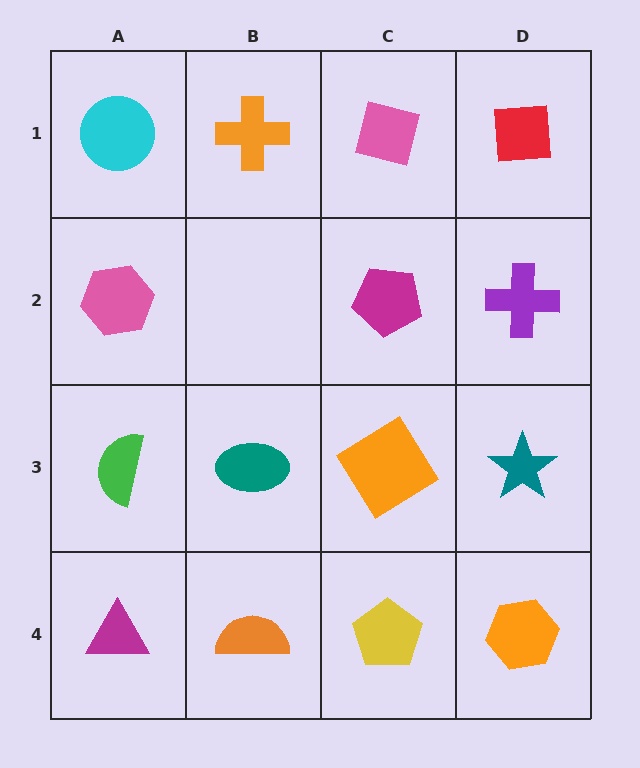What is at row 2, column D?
A purple cross.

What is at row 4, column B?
An orange semicircle.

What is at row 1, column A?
A cyan circle.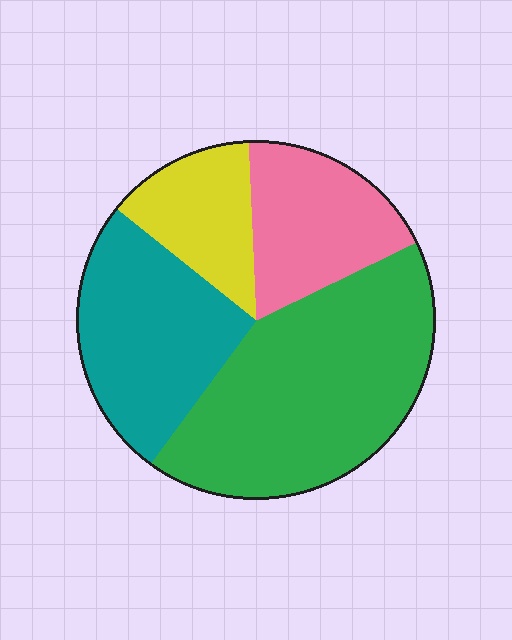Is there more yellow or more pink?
Pink.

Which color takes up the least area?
Yellow, at roughly 15%.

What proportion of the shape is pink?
Pink covers 19% of the shape.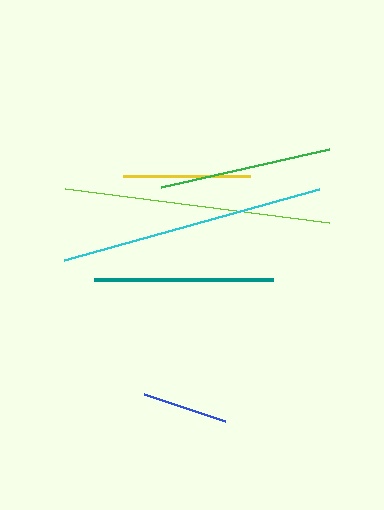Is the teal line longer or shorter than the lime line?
The lime line is longer than the teal line.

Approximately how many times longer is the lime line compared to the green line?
The lime line is approximately 1.6 times the length of the green line.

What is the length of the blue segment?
The blue segment is approximately 85 pixels long.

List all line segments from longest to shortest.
From longest to shortest: lime, cyan, teal, green, yellow, blue.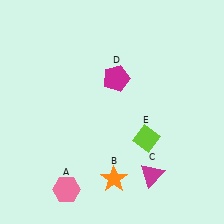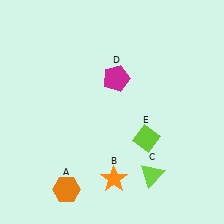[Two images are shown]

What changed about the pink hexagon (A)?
In Image 1, A is pink. In Image 2, it changed to orange.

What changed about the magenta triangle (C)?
In Image 1, C is magenta. In Image 2, it changed to lime.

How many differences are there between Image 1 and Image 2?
There are 2 differences between the two images.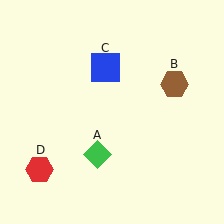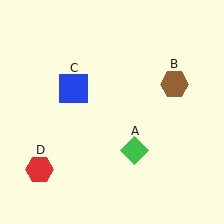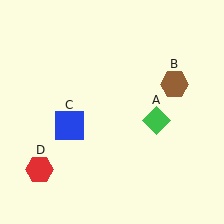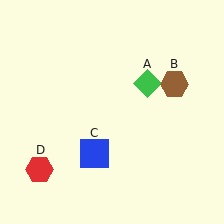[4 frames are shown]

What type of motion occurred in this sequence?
The green diamond (object A), blue square (object C) rotated counterclockwise around the center of the scene.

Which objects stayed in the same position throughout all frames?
Brown hexagon (object B) and red hexagon (object D) remained stationary.